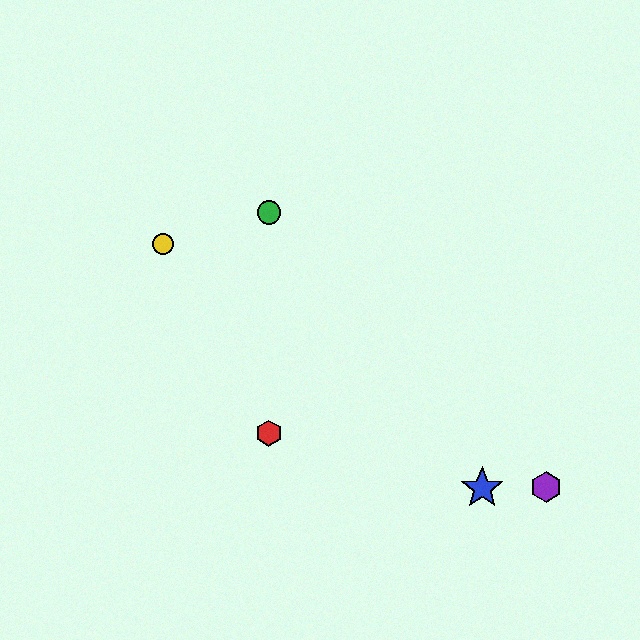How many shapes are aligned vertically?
2 shapes (the red hexagon, the green circle) are aligned vertically.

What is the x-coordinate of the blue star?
The blue star is at x≈482.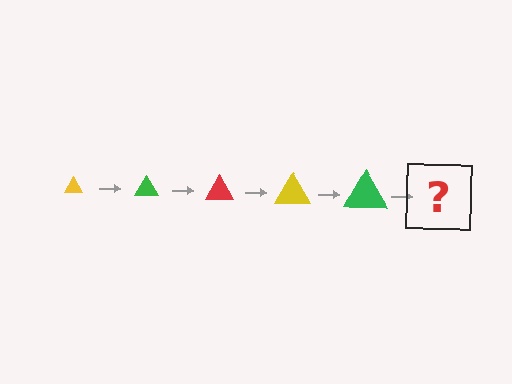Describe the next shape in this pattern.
It should be a red triangle, larger than the previous one.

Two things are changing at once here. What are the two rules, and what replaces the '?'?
The two rules are that the triangle grows larger each step and the color cycles through yellow, green, and red. The '?' should be a red triangle, larger than the previous one.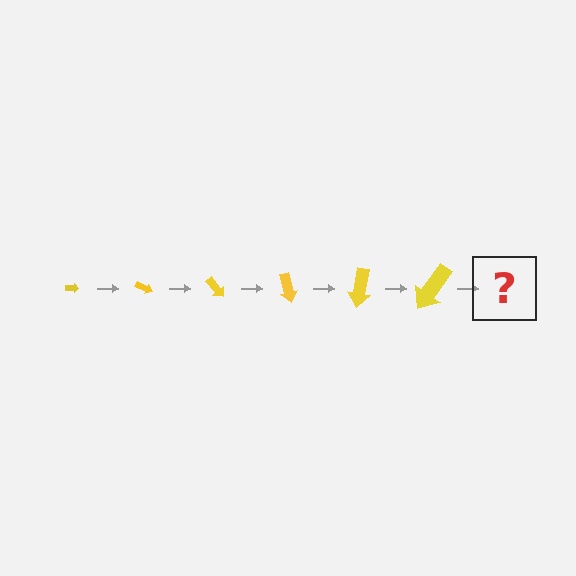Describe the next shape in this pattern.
It should be an arrow, larger than the previous one and rotated 150 degrees from the start.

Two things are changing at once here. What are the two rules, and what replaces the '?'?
The two rules are that the arrow grows larger each step and it rotates 25 degrees each step. The '?' should be an arrow, larger than the previous one and rotated 150 degrees from the start.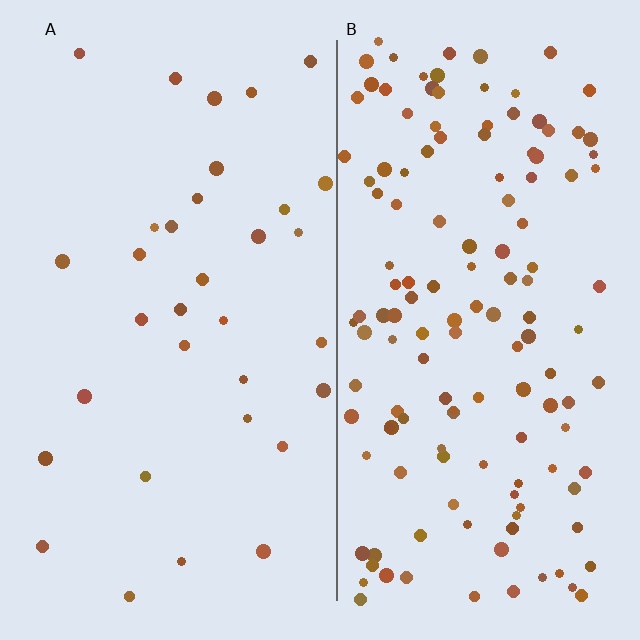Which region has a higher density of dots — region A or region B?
B (the right).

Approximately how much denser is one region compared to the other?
Approximately 4.3× — region B over region A.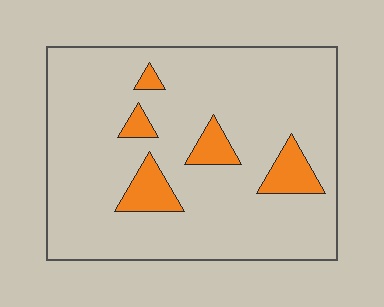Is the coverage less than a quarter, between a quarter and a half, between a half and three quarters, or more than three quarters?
Less than a quarter.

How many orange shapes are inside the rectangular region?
5.